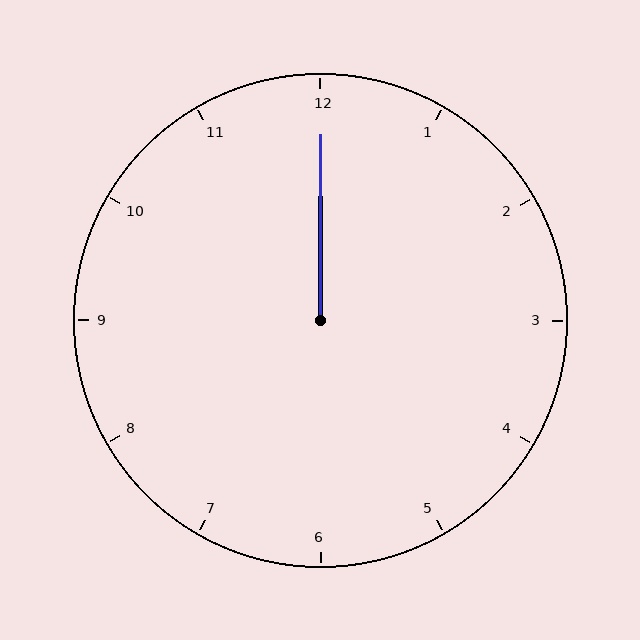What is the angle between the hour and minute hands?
Approximately 0 degrees.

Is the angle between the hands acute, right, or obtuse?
It is acute.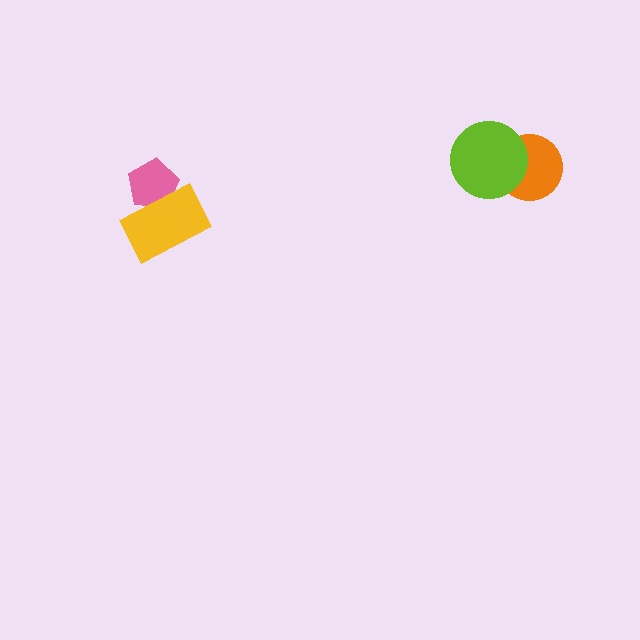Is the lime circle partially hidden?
No, no other shape covers it.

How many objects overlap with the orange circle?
1 object overlaps with the orange circle.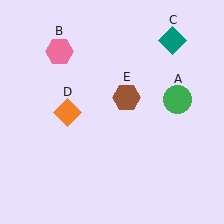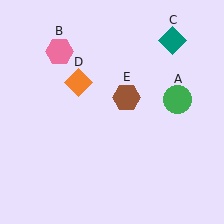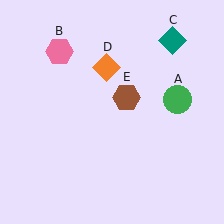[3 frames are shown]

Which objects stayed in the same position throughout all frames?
Green circle (object A) and pink hexagon (object B) and teal diamond (object C) and brown hexagon (object E) remained stationary.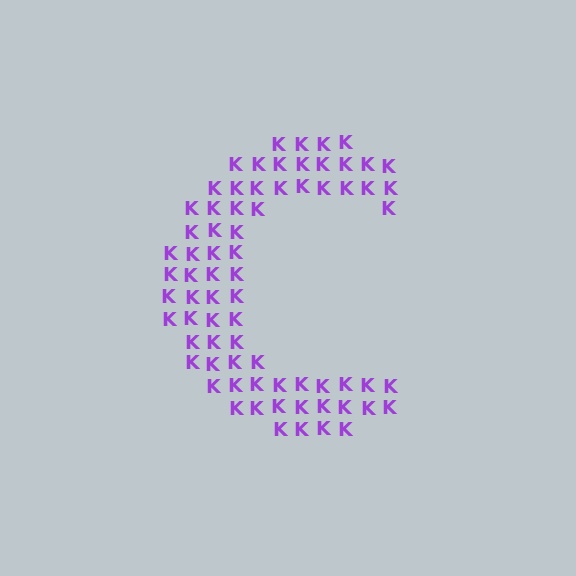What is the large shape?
The large shape is the letter C.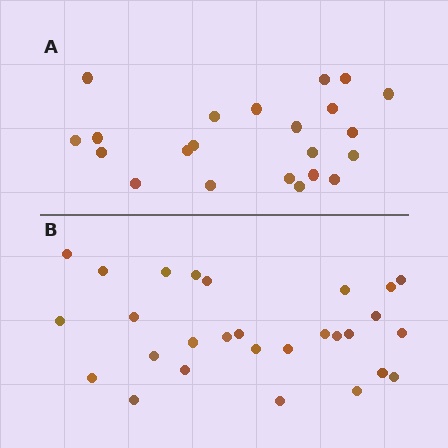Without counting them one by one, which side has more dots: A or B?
Region B (the bottom region) has more dots.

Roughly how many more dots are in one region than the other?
Region B has about 6 more dots than region A.